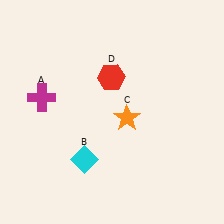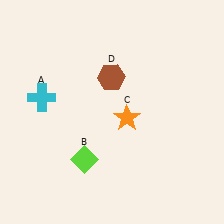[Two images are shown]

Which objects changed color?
A changed from magenta to cyan. B changed from cyan to lime. D changed from red to brown.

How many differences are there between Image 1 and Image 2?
There are 3 differences between the two images.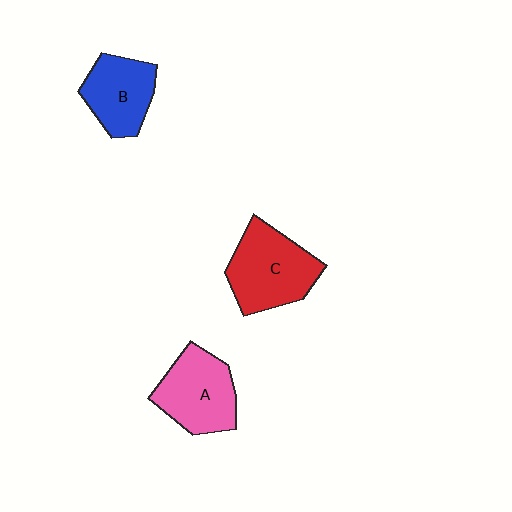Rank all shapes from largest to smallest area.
From largest to smallest: C (red), A (pink), B (blue).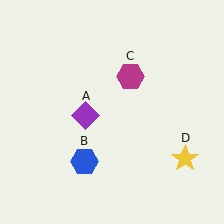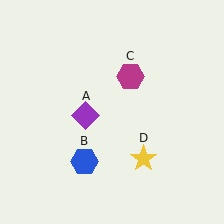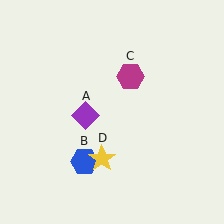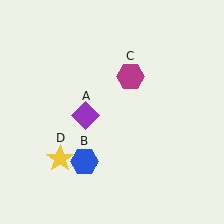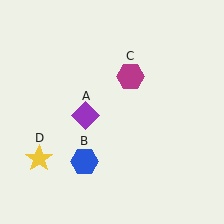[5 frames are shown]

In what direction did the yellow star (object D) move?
The yellow star (object D) moved left.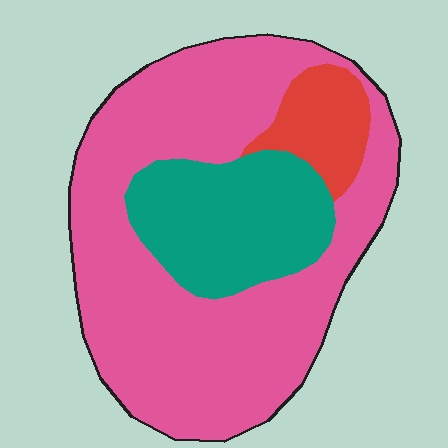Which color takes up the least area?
Red, at roughly 10%.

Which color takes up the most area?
Pink, at roughly 70%.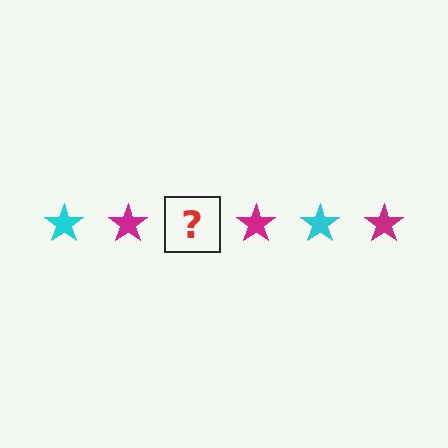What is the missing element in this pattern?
The missing element is a cyan star.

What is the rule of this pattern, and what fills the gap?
The rule is that the pattern cycles through cyan, magenta stars. The gap should be filled with a cyan star.